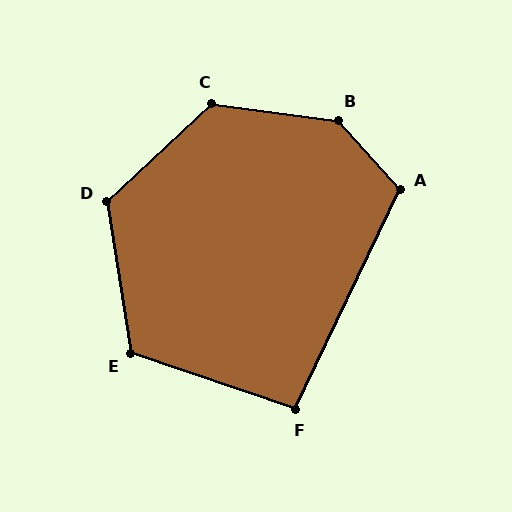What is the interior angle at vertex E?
Approximately 118 degrees (obtuse).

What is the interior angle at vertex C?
Approximately 129 degrees (obtuse).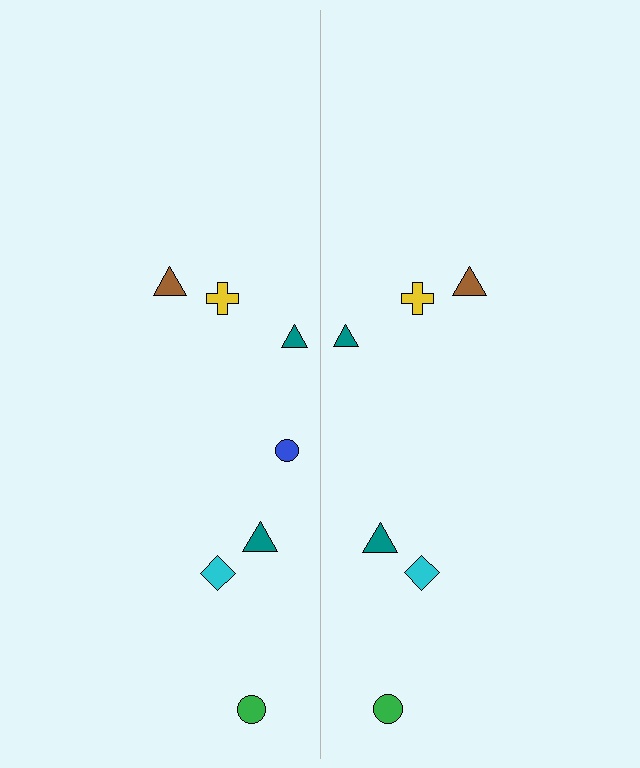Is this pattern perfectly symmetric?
No, the pattern is not perfectly symmetric. A blue circle is missing from the right side.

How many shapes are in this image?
There are 13 shapes in this image.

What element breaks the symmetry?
A blue circle is missing from the right side.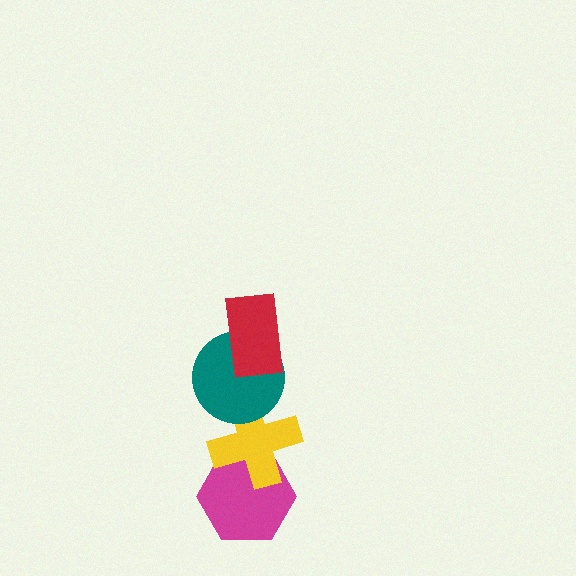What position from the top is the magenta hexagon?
The magenta hexagon is 4th from the top.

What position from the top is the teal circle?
The teal circle is 2nd from the top.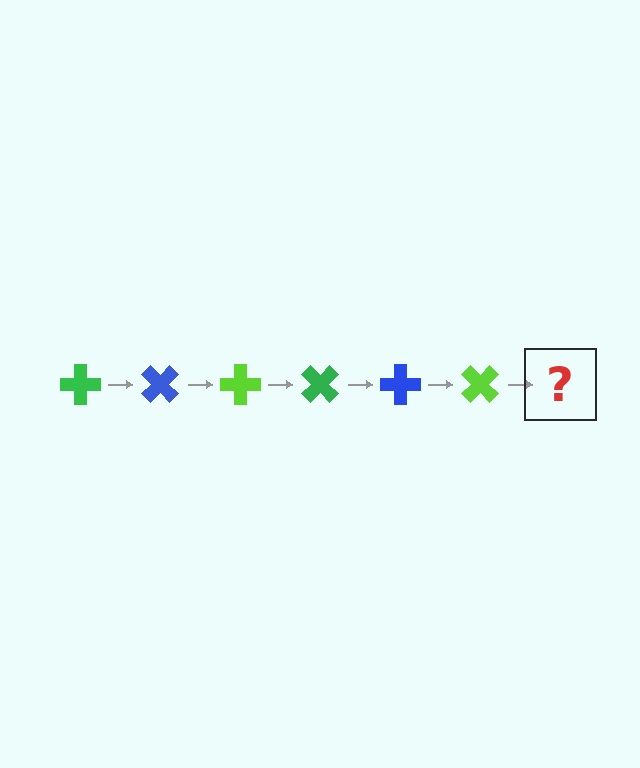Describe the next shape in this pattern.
It should be a green cross, rotated 270 degrees from the start.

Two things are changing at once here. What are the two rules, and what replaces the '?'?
The two rules are that it rotates 45 degrees each step and the color cycles through green, blue, and lime. The '?' should be a green cross, rotated 270 degrees from the start.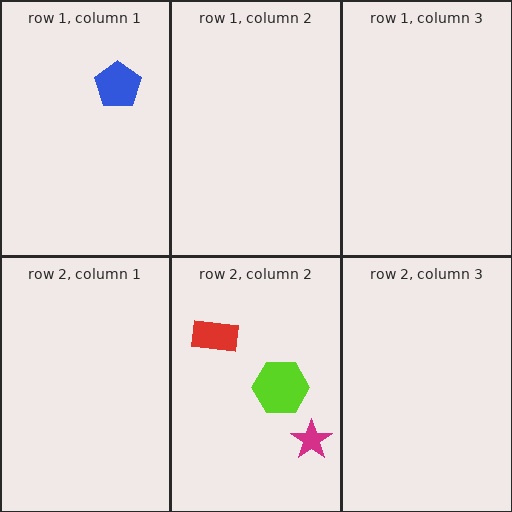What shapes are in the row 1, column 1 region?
The blue pentagon.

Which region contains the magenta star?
The row 2, column 2 region.